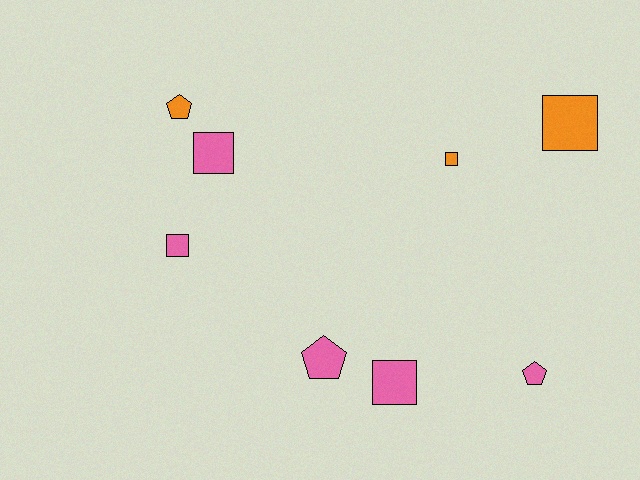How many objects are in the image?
There are 8 objects.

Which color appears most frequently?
Pink, with 5 objects.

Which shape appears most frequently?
Square, with 5 objects.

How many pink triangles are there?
There are no pink triangles.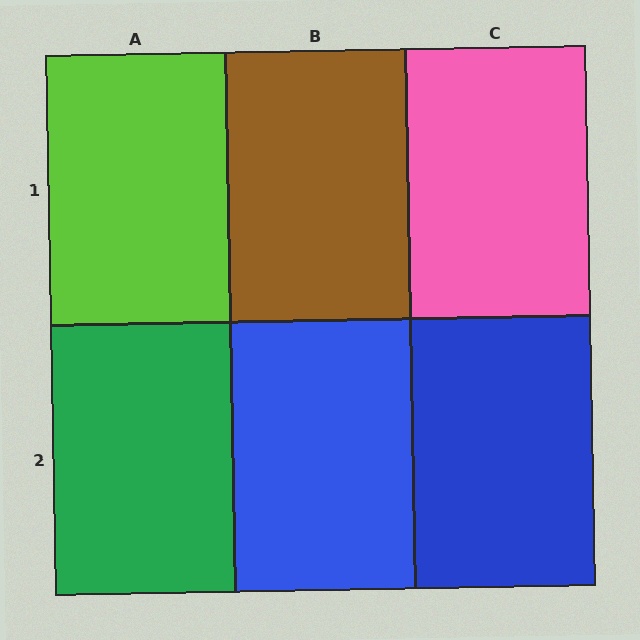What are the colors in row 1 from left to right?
Lime, brown, pink.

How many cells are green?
1 cell is green.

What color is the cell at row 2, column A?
Green.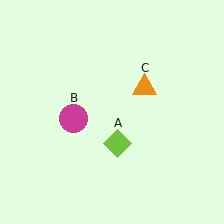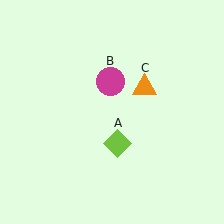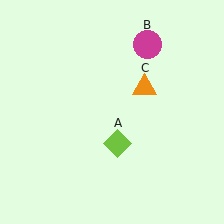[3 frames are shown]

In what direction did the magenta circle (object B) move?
The magenta circle (object B) moved up and to the right.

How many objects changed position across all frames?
1 object changed position: magenta circle (object B).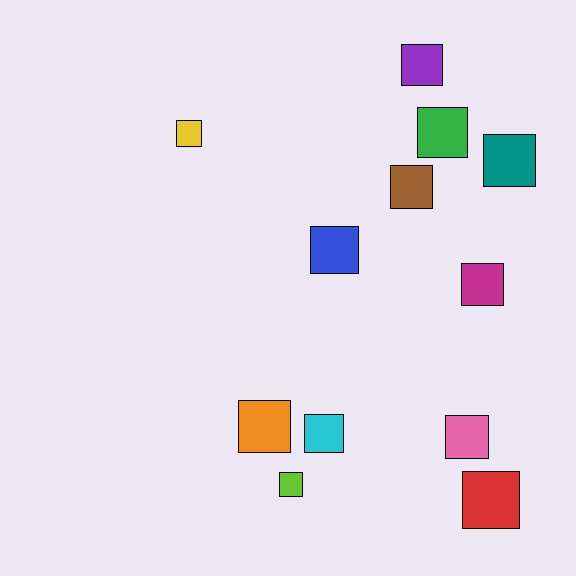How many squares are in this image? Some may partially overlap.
There are 12 squares.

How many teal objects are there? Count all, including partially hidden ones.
There is 1 teal object.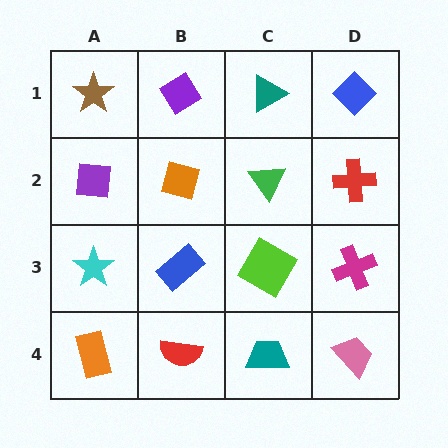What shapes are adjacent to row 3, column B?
An orange diamond (row 2, column B), a red semicircle (row 4, column B), a cyan star (row 3, column A), a lime square (row 3, column C).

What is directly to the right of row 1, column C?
A blue diamond.